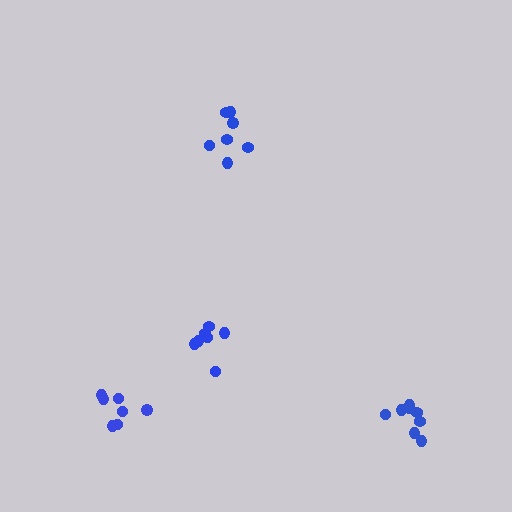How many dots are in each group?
Group 1: 7 dots, Group 2: 7 dots, Group 3: 8 dots, Group 4: 7 dots (29 total).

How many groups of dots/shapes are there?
There are 4 groups.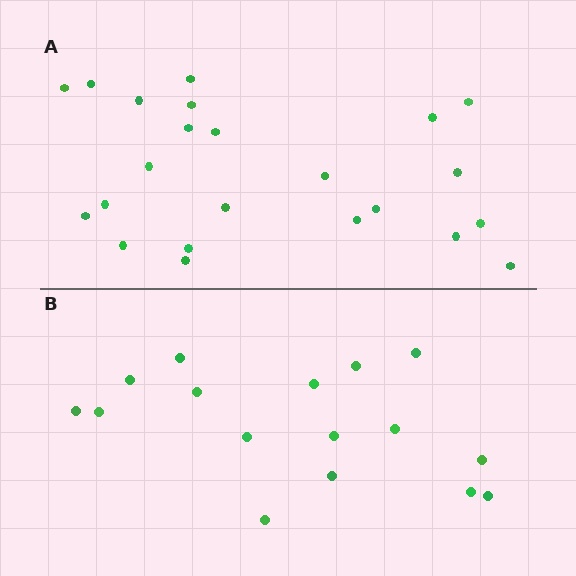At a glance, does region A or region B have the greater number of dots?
Region A (the top region) has more dots.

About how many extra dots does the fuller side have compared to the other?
Region A has roughly 8 or so more dots than region B.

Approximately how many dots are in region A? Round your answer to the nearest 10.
About 20 dots. (The exact count is 23, which rounds to 20.)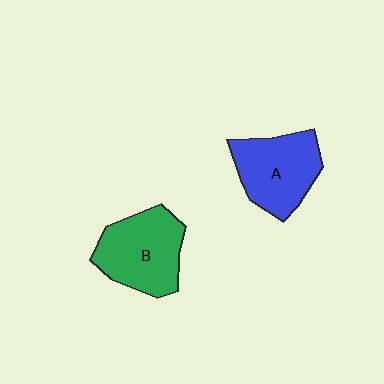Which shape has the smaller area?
Shape A (blue).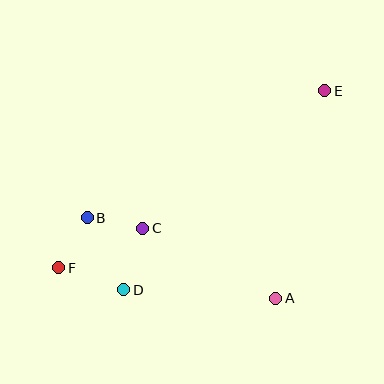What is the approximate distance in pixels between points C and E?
The distance between C and E is approximately 228 pixels.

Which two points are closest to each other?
Points B and C are closest to each other.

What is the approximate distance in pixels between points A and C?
The distance between A and C is approximately 150 pixels.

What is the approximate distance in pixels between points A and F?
The distance between A and F is approximately 219 pixels.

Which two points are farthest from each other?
Points E and F are farthest from each other.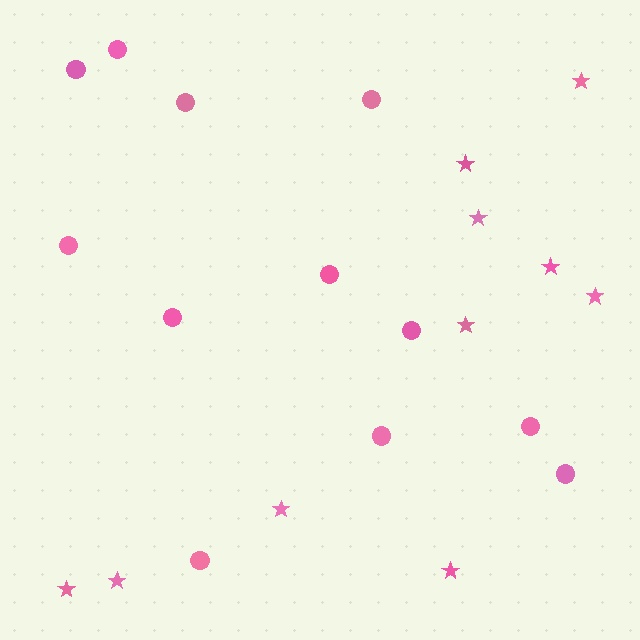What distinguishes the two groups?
There are 2 groups: one group of circles (12) and one group of stars (10).